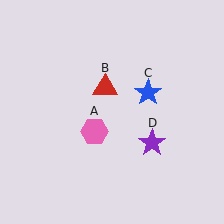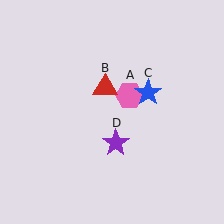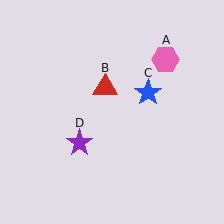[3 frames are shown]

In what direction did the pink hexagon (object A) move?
The pink hexagon (object A) moved up and to the right.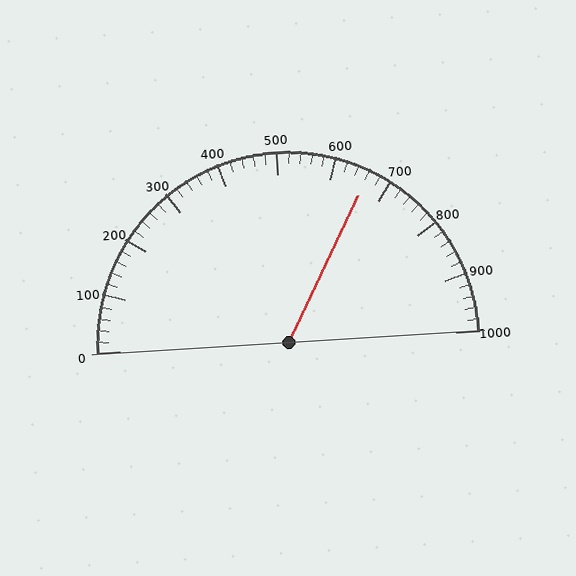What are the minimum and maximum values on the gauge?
The gauge ranges from 0 to 1000.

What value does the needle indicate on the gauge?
The needle indicates approximately 660.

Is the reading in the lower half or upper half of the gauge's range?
The reading is in the upper half of the range (0 to 1000).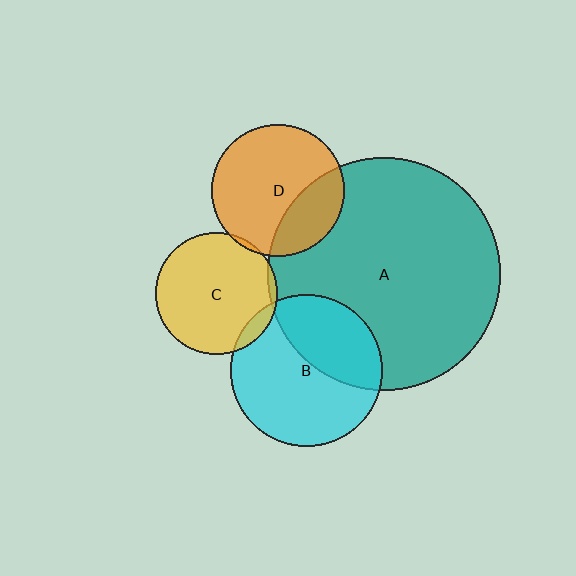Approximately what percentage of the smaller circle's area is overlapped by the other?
Approximately 5%.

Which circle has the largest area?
Circle A (teal).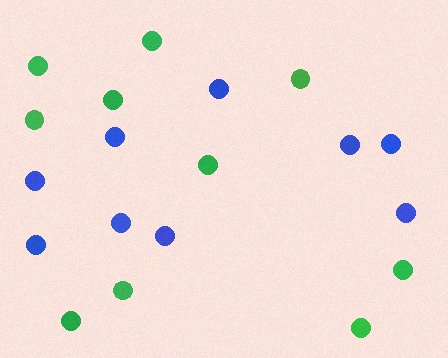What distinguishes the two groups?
There are 2 groups: one group of blue circles (9) and one group of green circles (10).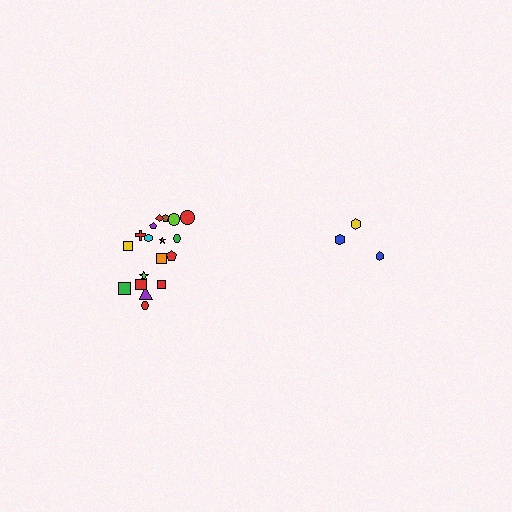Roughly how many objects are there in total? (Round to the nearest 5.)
Roughly 20 objects in total.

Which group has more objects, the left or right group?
The left group.